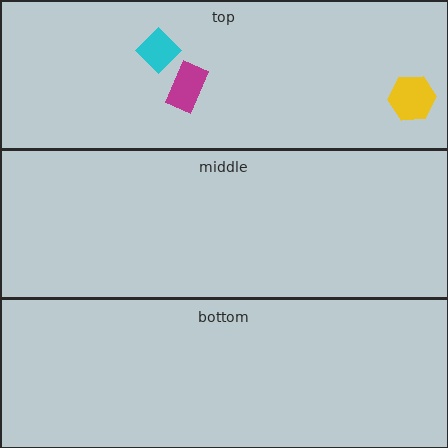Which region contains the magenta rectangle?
The top region.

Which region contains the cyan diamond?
The top region.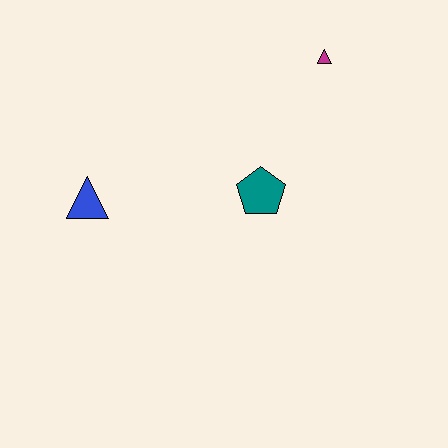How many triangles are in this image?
There are 2 triangles.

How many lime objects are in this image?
There are no lime objects.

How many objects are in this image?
There are 3 objects.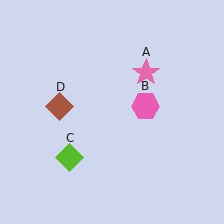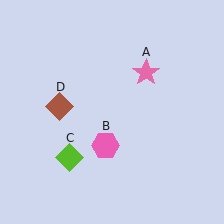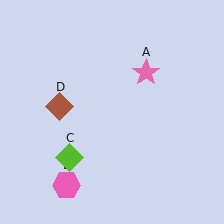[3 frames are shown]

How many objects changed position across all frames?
1 object changed position: pink hexagon (object B).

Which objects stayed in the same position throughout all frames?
Pink star (object A) and lime diamond (object C) and brown diamond (object D) remained stationary.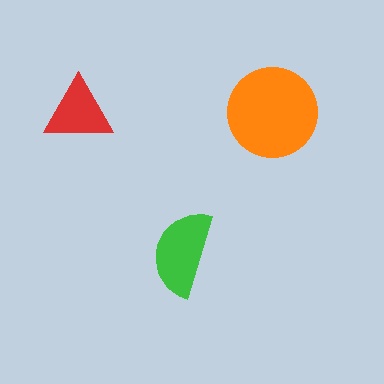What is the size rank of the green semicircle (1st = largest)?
2nd.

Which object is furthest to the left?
The red triangle is leftmost.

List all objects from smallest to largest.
The red triangle, the green semicircle, the orange circle.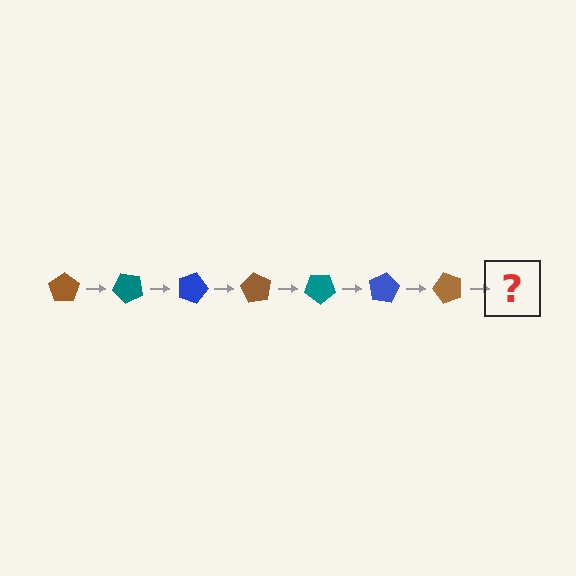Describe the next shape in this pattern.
It should be a teal pentagon, rotated 315 degrees from the start.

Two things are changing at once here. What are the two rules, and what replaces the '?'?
The two rules are that it rotates 45 degrees each step and the color cycles through brown, teal, and blue. The '?' should be a teal pentagon, rotated 315 degrees from the start.